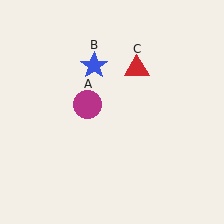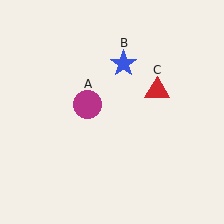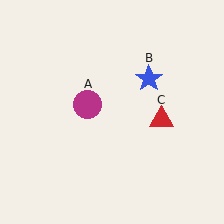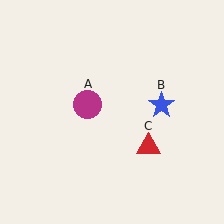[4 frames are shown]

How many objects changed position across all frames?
2 objects changed position: blue star (object B), red triangle (object C).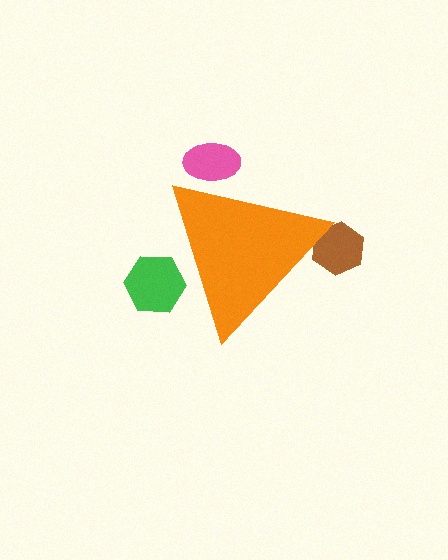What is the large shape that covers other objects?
An orange triangle.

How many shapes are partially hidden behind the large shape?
3 shapes are partially hidden.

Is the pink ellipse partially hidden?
Yes, the pink ellipse is partially hidden behind the orange triangle.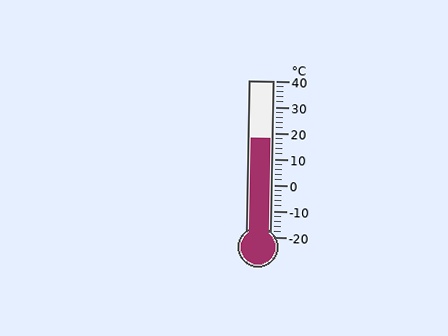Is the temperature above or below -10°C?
The temperature is above -10°C.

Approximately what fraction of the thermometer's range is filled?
The thermometer is filled to approximately 65% of its range.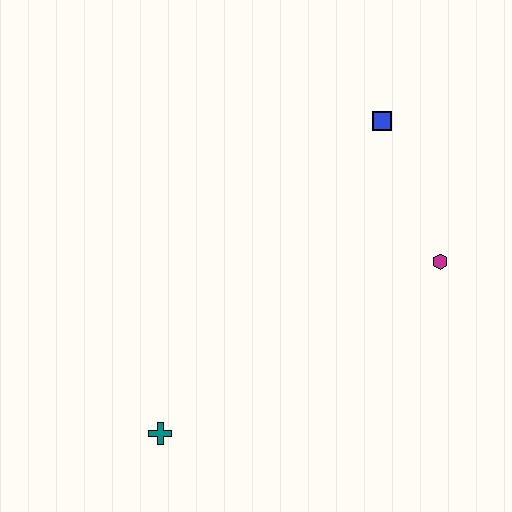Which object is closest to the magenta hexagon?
The blue square is closest to the magenta hexagon.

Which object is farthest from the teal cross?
The blue square is farthest from the teal cross.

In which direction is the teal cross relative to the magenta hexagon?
The teal cross is to the left of the magenta hexagon.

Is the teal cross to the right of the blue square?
No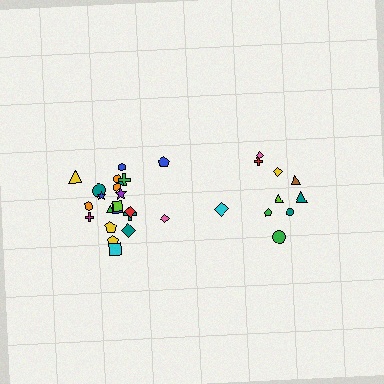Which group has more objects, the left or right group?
The left group.